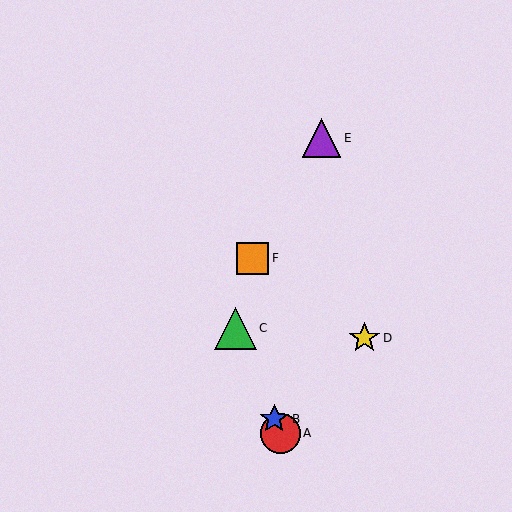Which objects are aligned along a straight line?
Objects A, B, C are aligned along a straight line.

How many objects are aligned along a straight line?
3 objects (A, B, C) are aligned along a straight line.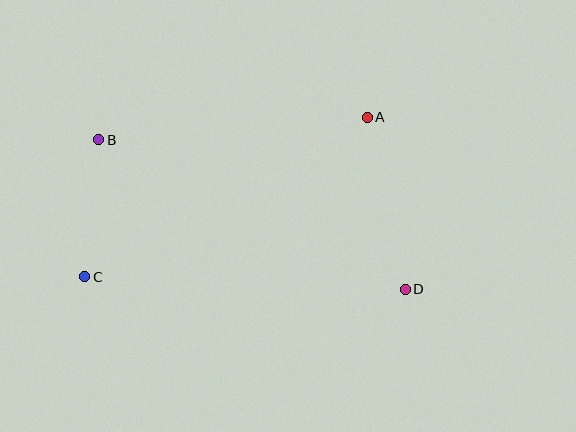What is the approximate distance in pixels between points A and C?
The distance between A and C is approximately 324 pixels.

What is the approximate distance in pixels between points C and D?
The distance between C and D is approximately 321 pixels.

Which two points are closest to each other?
Points B and C are closest to each other.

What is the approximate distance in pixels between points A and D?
The distance between A and D is approximately 176 pixels.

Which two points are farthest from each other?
Points B and D are farthest from each other.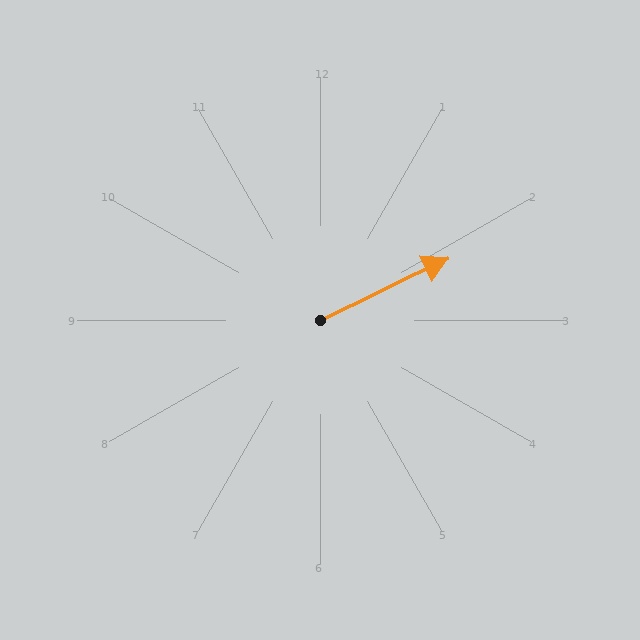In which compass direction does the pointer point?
Northeast.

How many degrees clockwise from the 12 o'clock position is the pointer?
Approximately 64 degrees.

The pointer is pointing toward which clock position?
Roughly 2 o'clock.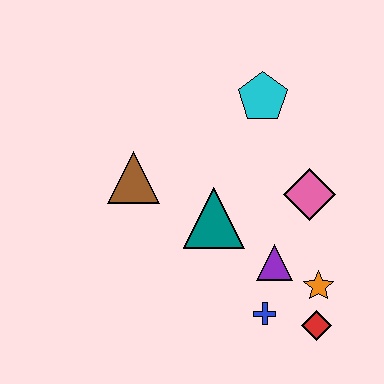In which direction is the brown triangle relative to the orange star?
The brown triangle is to the left of the orange star.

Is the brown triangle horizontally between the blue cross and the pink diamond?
No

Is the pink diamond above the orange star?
Yes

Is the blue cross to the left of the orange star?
Yes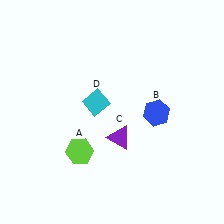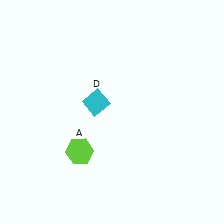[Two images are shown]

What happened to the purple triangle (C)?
The purple triangle (C) was removed in Image 2. It was in the bottom-right area of Image 1.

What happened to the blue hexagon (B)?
The blue hexagon (B) was removed in Image 2. It was in the bottom-right area of Image 1.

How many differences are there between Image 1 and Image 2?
There are 2 differences between the two images.